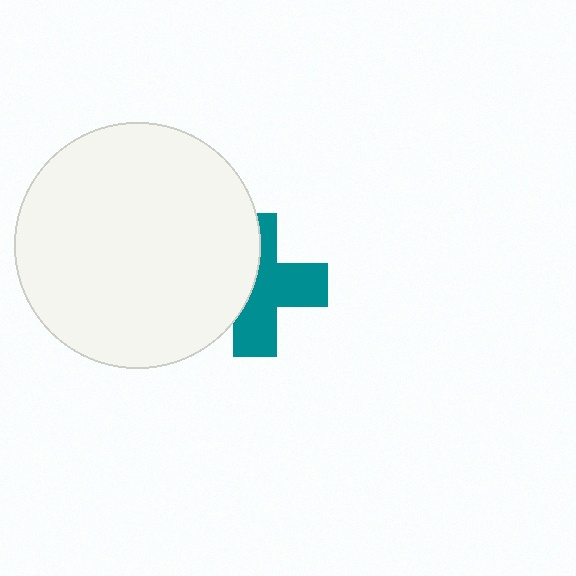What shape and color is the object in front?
The object in front is a white circle.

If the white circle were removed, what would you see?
You would see the complete teal cross.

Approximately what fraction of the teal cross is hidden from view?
Roughly 42% of the teal cross is hidden behind the white circle.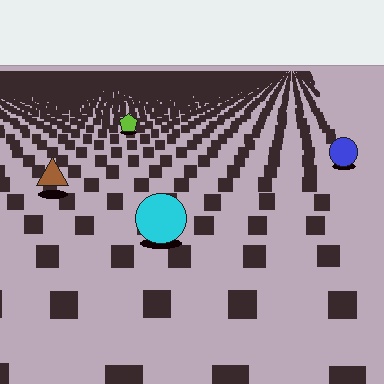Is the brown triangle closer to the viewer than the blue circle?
Yes. The brown triangle is closer — you can tell from the texture gradient: the ground texture is coarser near it.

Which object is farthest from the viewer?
The lime pentagon is farthest from the viewer. It appears smaller and the ground texture around it is denser.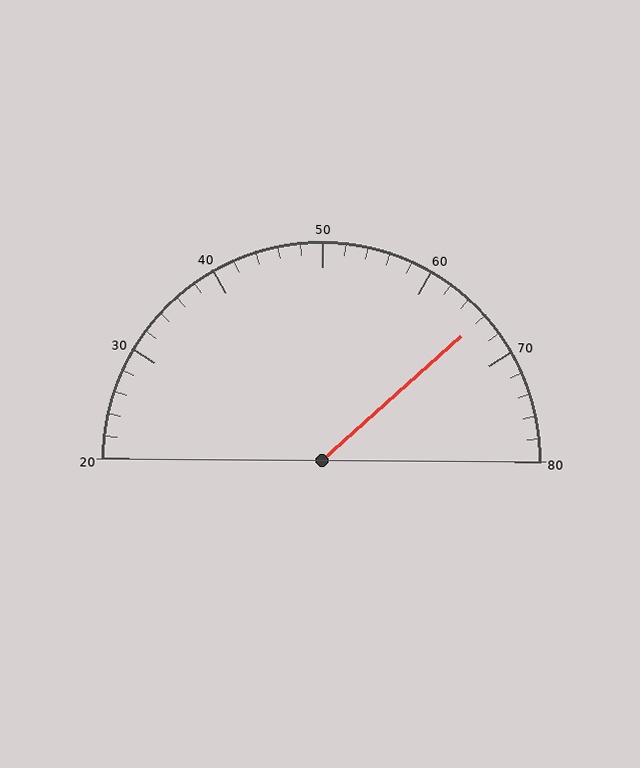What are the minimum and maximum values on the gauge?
The gauge ranges from 20 to 80.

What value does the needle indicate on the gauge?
The needle indicates approximately 66.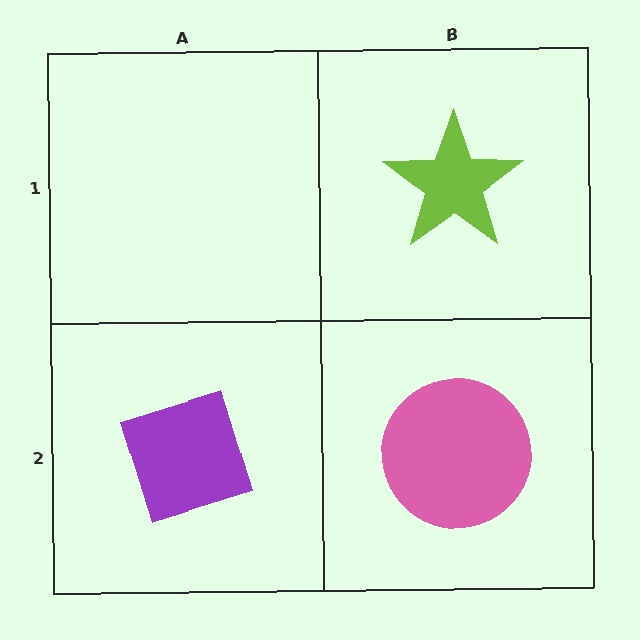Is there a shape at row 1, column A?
No, that cell is empty.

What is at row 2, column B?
A pink circle.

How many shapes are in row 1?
1 shape.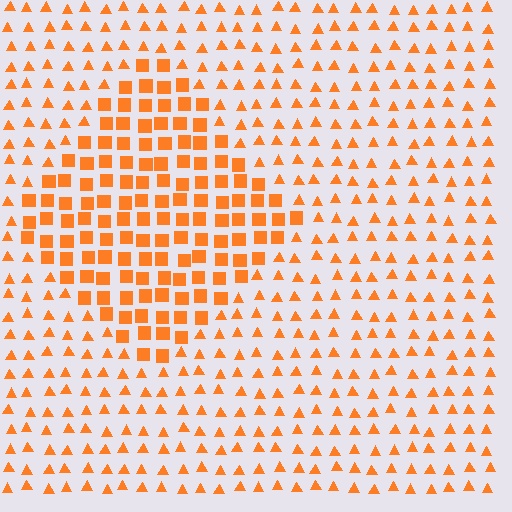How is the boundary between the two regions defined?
The boundary is defined by a change in element shape: squares inside vs. triangles outside. All elements share the same color and spacing.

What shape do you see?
I see a diamond.